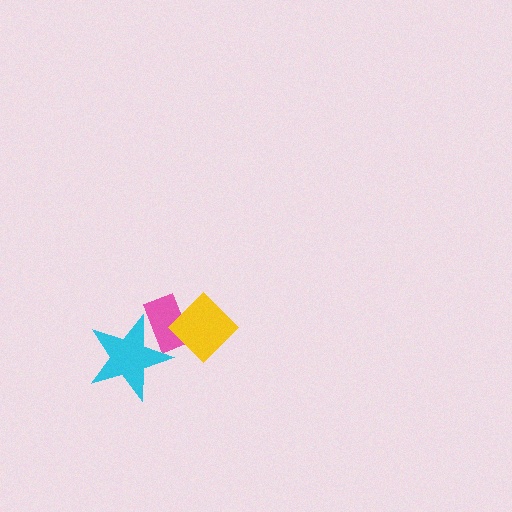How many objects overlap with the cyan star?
1 object overlaps with the cyan star.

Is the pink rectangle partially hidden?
Yes, it is partially covered by another shape.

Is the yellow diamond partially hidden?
No, no other shape covers it.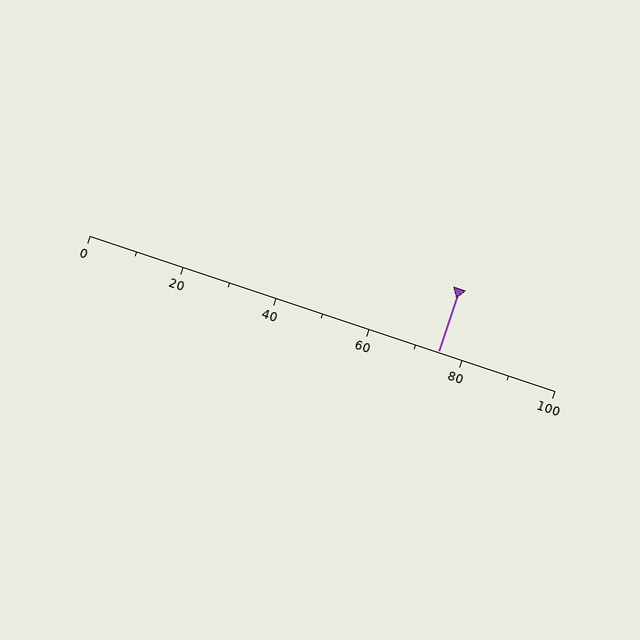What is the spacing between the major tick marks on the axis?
The major ticks are spaced 20 apart.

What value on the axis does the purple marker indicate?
The marker indicates approximately 75.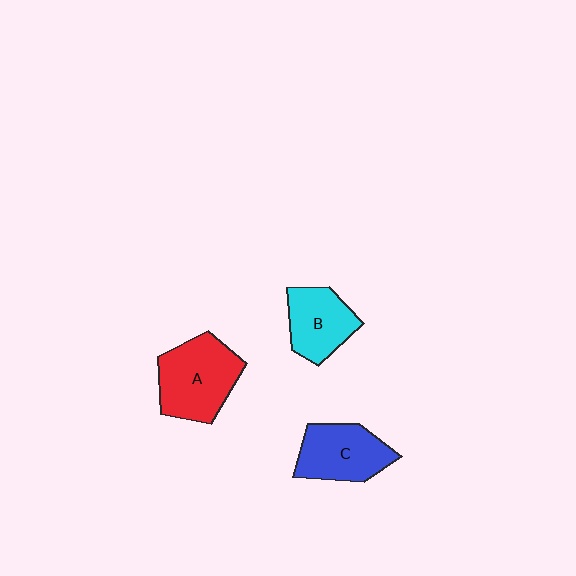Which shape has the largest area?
Shape A (red).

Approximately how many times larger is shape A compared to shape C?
Approximately 1.2 times.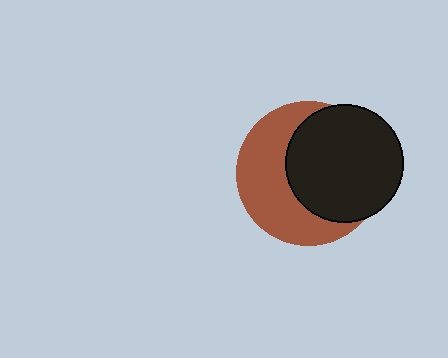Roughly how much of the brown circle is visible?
About half of it is visible (roughly 48%).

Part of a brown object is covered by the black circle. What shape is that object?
It is a circle.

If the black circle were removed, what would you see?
You would see the complete brown circle.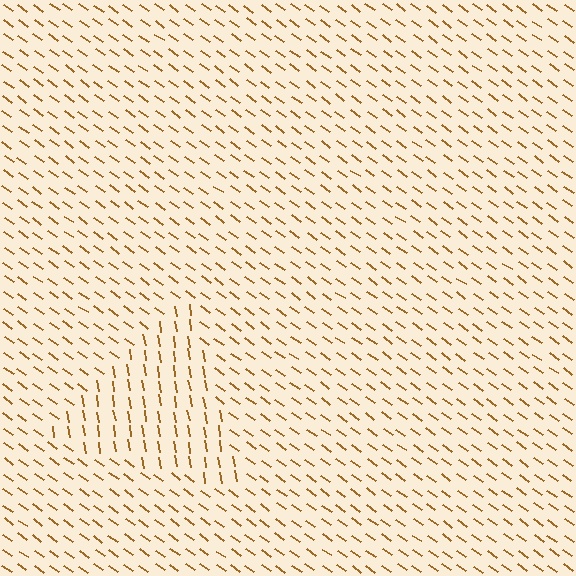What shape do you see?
I see a triangle.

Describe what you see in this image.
The image is filled with small brown line segments. A triangle region in the image has lines oriented differently from the surrounding lines, creating a visible texture boundary.